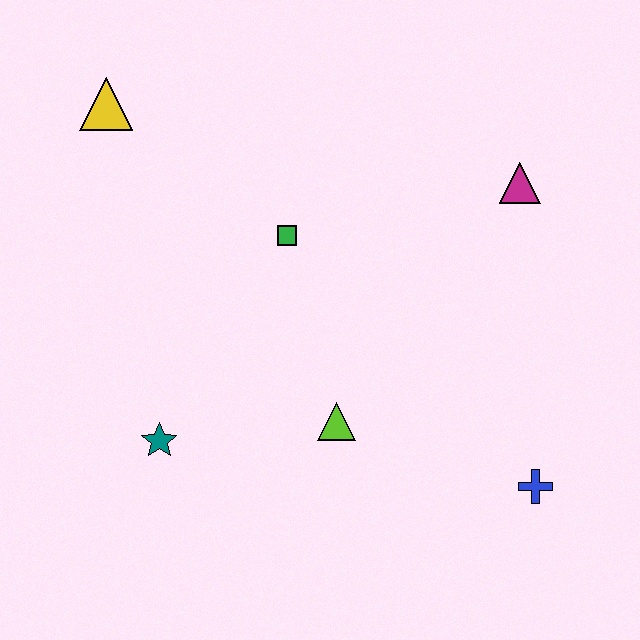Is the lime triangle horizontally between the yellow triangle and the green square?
No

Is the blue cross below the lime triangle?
Yes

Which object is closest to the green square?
The lime triangle is closest to the green square.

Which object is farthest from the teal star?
The magenta triangle is farthest from the teal star.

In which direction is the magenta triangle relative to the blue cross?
The magenta triangle is above the blue cross.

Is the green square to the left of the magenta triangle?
Yes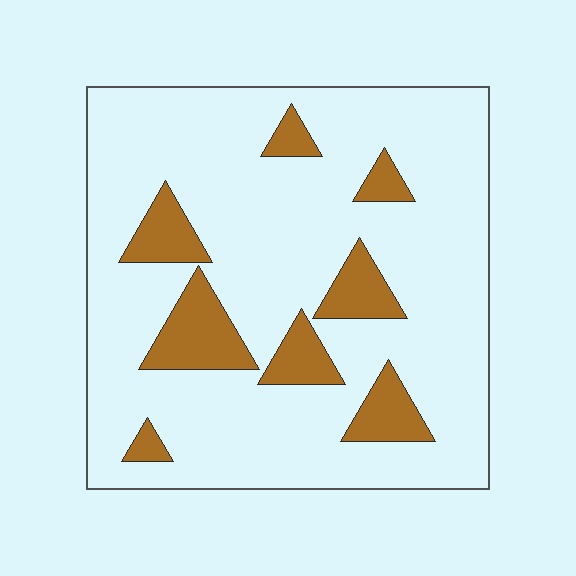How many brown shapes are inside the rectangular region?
8.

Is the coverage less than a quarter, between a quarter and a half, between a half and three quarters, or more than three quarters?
Less than a quarter.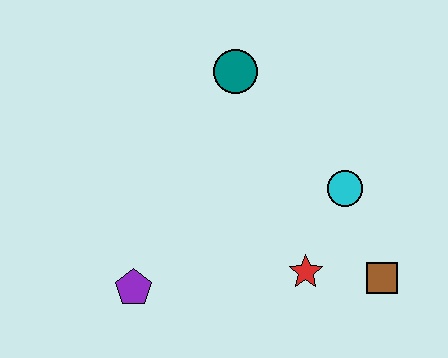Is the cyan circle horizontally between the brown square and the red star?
Yes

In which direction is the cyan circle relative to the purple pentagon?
The cyan circle is to the right of the purple pentagon.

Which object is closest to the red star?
The brown square is closest to the red star.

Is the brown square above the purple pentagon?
Yes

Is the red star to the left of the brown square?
Yes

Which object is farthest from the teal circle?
The brown square is farthest from the teal circle.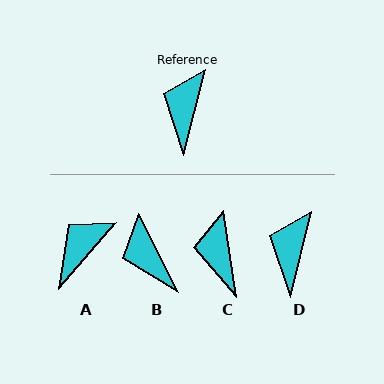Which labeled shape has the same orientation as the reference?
D.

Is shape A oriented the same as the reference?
No, it is off by about 27 degrees.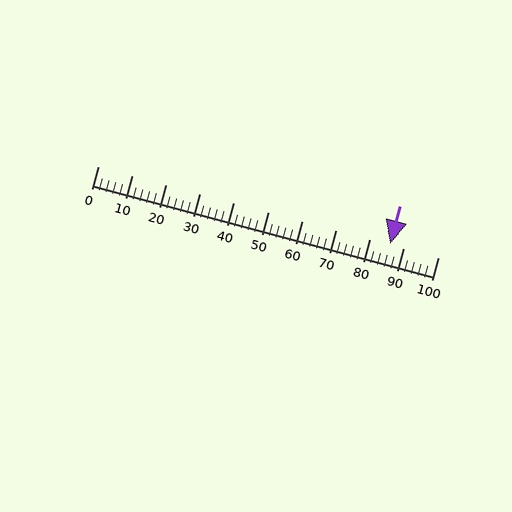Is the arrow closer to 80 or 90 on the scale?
The arrow is closer to 90.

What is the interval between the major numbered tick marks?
The major tick marks are spaced 10 units apart.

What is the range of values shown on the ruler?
The ruler shows values from 0 to 100.